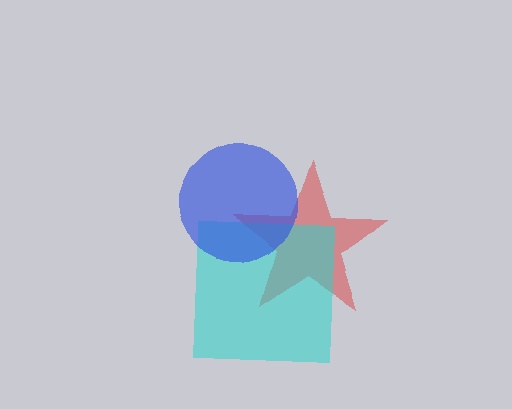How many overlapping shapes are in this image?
There are 3 overlapping shapes in the image.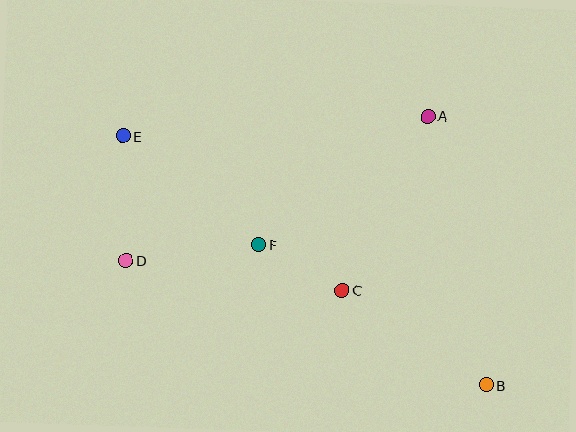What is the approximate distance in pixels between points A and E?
The distance between A and E is approximately 305 pixels.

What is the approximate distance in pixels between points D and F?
The distance between D and F is approximately 133 pixels.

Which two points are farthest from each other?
Points B and E are farthest from each other.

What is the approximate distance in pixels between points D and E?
The distance between D and E is approximately 125 pixels.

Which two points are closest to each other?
Points C and F are closest to each other.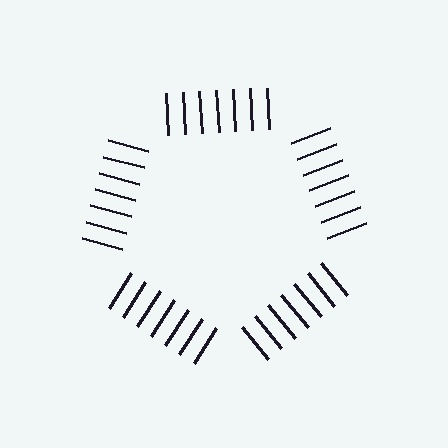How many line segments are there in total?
35 — 7 along each of the 5 edges.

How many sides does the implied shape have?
5 sides — the line-ends trace a pentagon.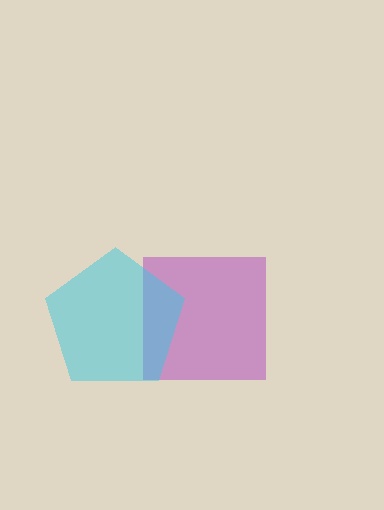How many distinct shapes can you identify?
There are 2 distinct shapes: a purple square, a cyan pentagon.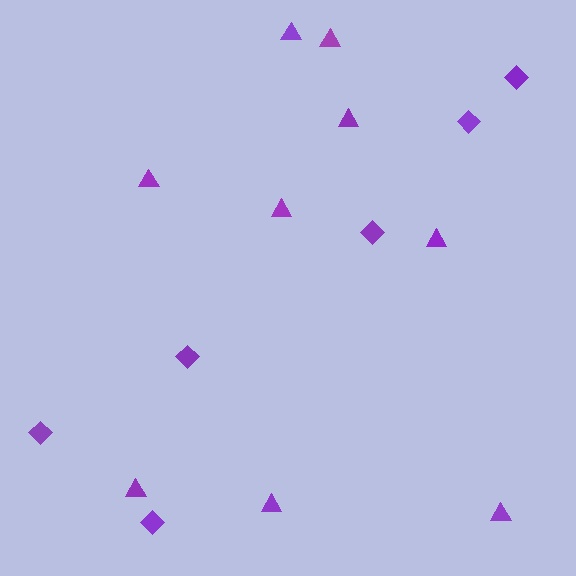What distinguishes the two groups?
There are 2 groups: one group of triangles (9) and one group of diamonds (6).